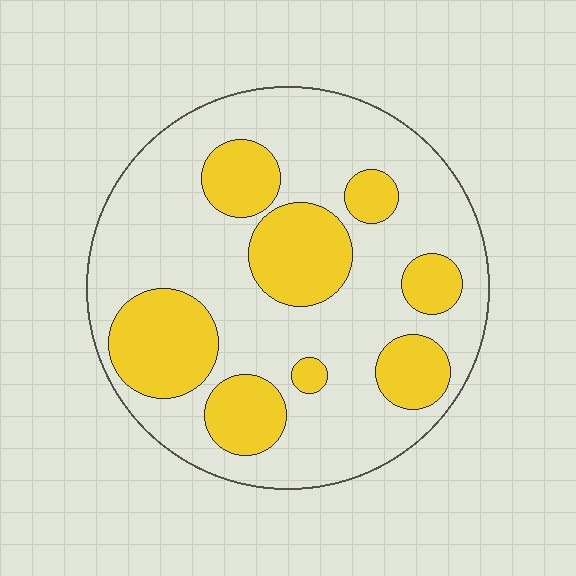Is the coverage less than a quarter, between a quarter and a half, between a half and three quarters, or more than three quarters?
Between a quarter and a half.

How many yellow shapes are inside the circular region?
8.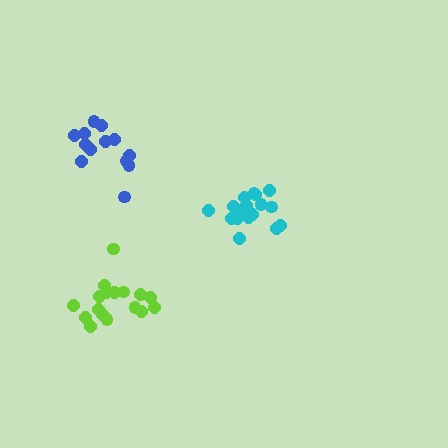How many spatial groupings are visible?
There are 3 spatial groupings.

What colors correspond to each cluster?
The clusters are colored: lime, blue, cyan.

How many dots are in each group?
Group 1: 17 dots, Group 2: 13 dots, Group 3: 17 dots (47 total).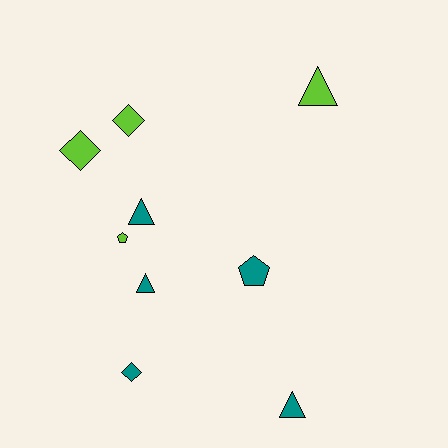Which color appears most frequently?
Teal, with 5 objects.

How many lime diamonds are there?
There are 2 lime diamonds.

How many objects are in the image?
There are 9 objects.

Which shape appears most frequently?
Triangle, with 4 objects.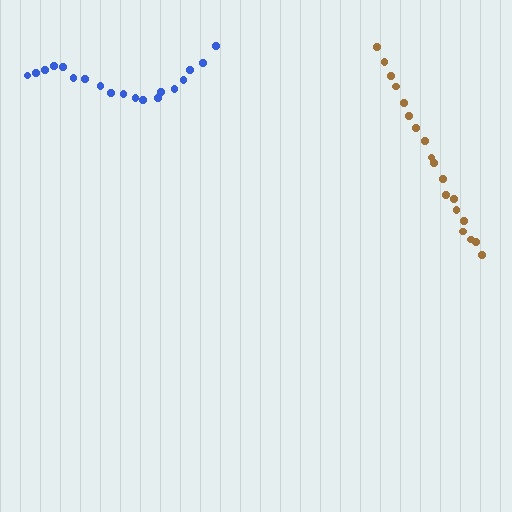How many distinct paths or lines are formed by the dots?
There are 2 distinct paths.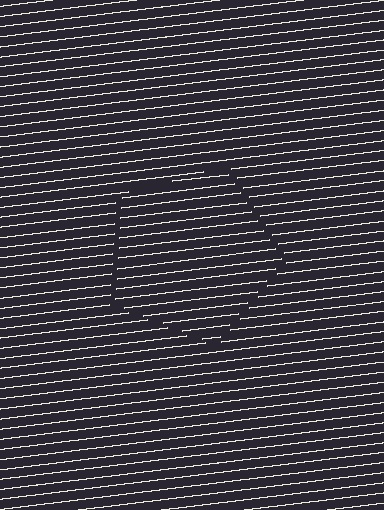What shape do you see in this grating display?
An illusory pentagon. The interior of the shape contains the same grating, shifted by half a period — the contour is defined by the phase discontinuity where line-ends from the inner and outer gratings abut.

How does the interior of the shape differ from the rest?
The interior of the shape contains the same grating, shifted by half a period — the contour is defined by the phase discontinuity where line-ends from the inner and outer gratings abut.